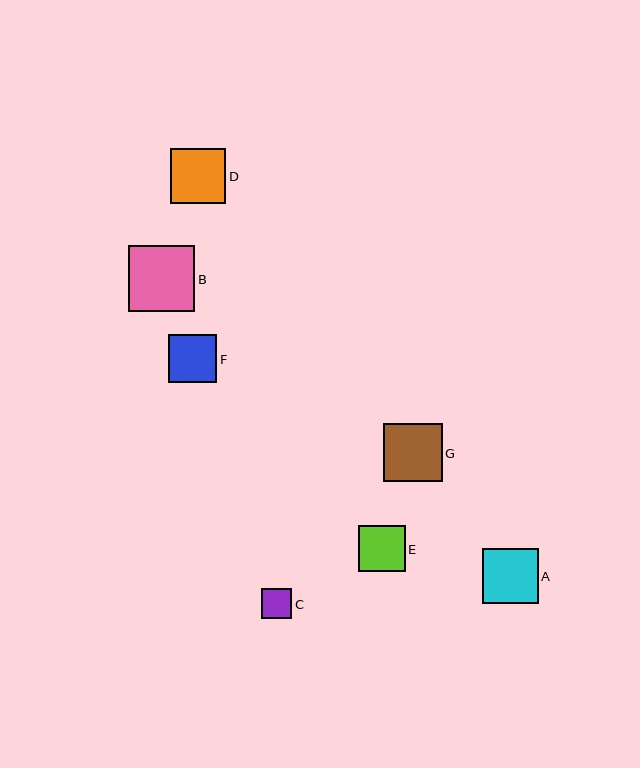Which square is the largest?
Square B is the largest with a size of approximately 66 pixels.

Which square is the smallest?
Square C is the smallest with a size of approximately 30 pixels.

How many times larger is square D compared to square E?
Square D is approximately 1.2 times the size of square E.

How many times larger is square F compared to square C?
Square F is approximately 1.6 times the size of square C.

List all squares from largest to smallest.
From largest to smallest: B, G, A, D, F, E, C.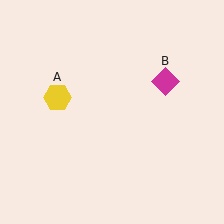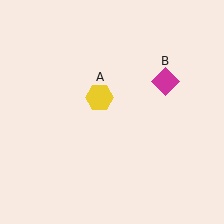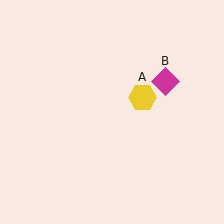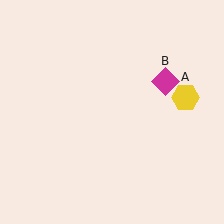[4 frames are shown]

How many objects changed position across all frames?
1 object changed position: yellow hexagon (object A).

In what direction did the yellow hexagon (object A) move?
The yellow hexagon (object A) moved right.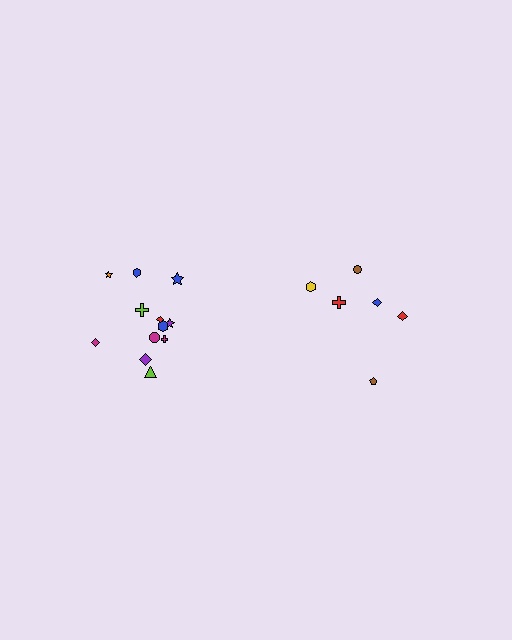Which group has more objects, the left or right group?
The left group.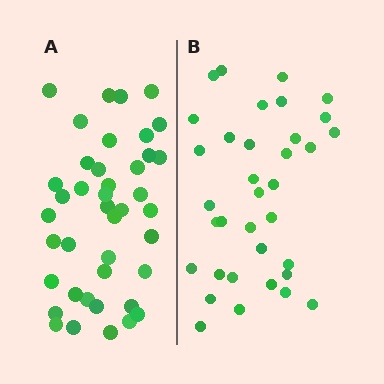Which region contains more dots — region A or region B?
Region A (the left region) has more dots.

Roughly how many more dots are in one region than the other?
Region A has about 6 more dots than region B.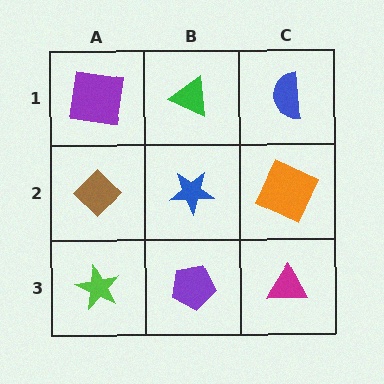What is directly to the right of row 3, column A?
A purple pentagon.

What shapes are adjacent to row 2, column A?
A purple square (row 1, column A), a lime star (row 3, column A), a blue star (row 2, column B).